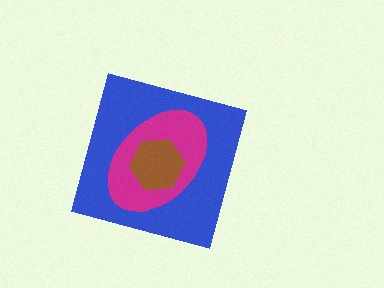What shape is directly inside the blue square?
The magenta ellipse.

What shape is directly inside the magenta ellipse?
The brown hexagon.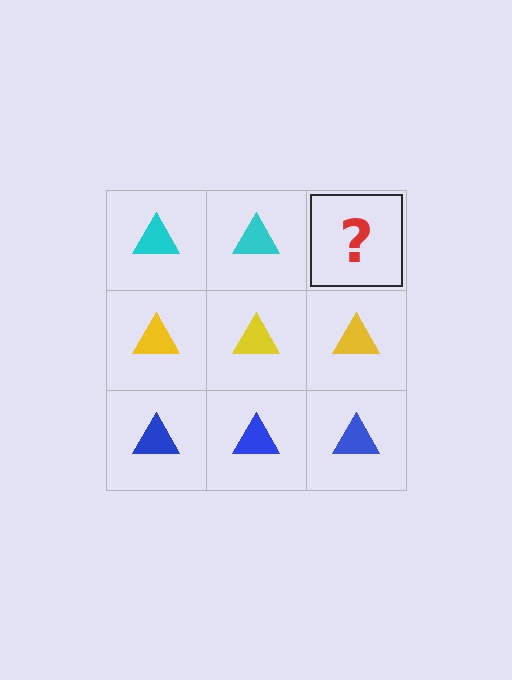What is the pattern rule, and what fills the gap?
The rule is that each row has a consistent color. The gap should be filled with a cyan triangle.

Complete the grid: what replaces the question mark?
The question mark should be replaced with a cyan triangle.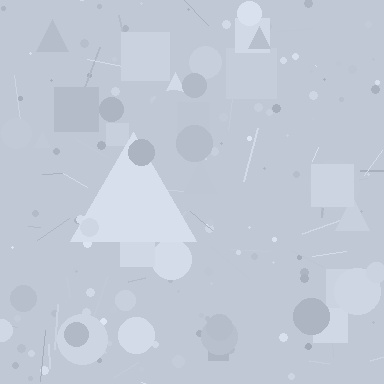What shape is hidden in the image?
A triangle is hidden in the image.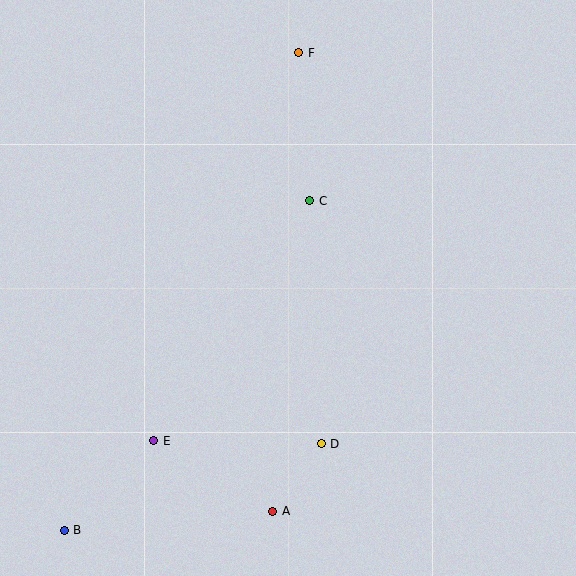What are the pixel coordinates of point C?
Point C is at (310, 201).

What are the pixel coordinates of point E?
Point E is at (154, 441).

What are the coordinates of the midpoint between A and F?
The midpoint between A and F is at (286, 282).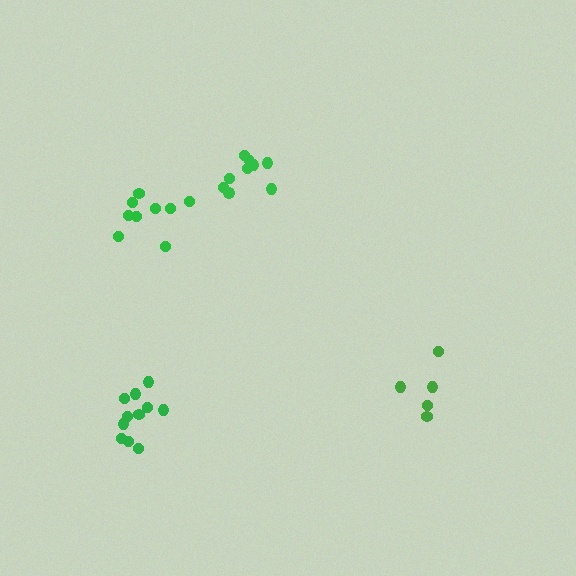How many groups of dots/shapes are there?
There are 4 groups.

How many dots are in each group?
Group 1: 9 dots, Group 2: 9 dots, Group 3: 5 dots, Group 4: 11 dots (34 total).